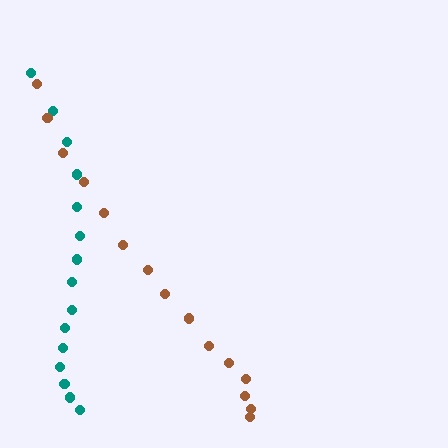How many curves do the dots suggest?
There are 2 distinct paths.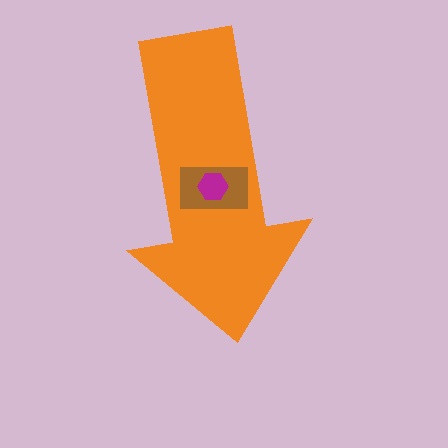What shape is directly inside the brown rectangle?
The magenta hexagon.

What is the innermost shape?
The magenta hexagon.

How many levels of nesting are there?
3.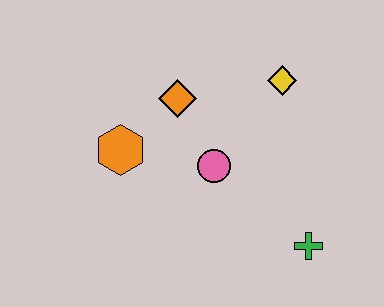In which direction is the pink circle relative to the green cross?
The pink circle is to the left of the green cross.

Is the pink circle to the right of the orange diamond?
Yes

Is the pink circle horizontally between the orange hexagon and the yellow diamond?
Yes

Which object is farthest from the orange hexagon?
The green cross is farthest from the orange hexagon.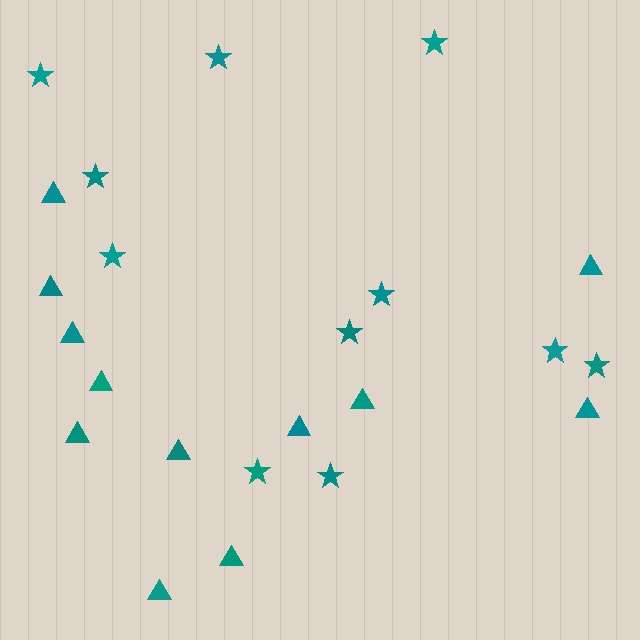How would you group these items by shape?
There are 2 groups: one group of triangles (12) and one group of stars (11).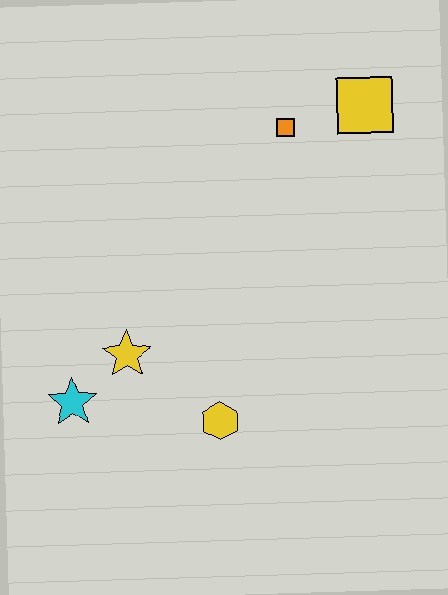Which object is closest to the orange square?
The yellow square is closest to the orange square.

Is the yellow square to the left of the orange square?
No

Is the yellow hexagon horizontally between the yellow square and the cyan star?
Yes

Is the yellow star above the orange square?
No